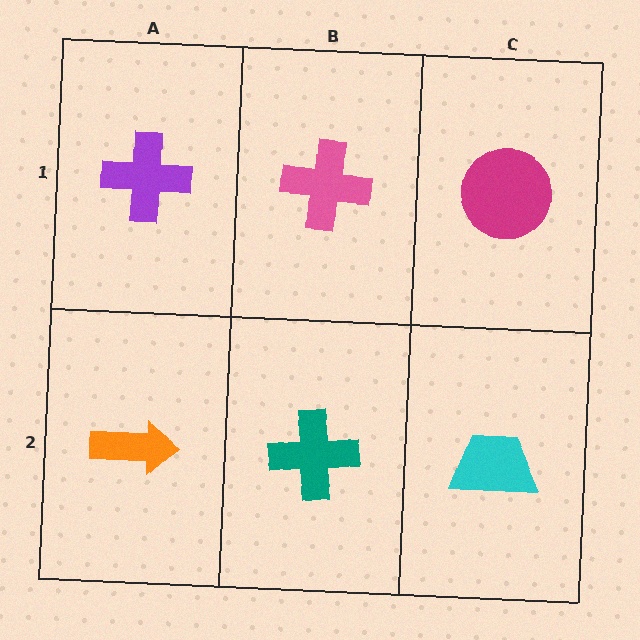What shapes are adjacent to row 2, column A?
A purple cross (row 1, column A), a teal cross (row 2, column B).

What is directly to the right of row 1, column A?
A pink cross.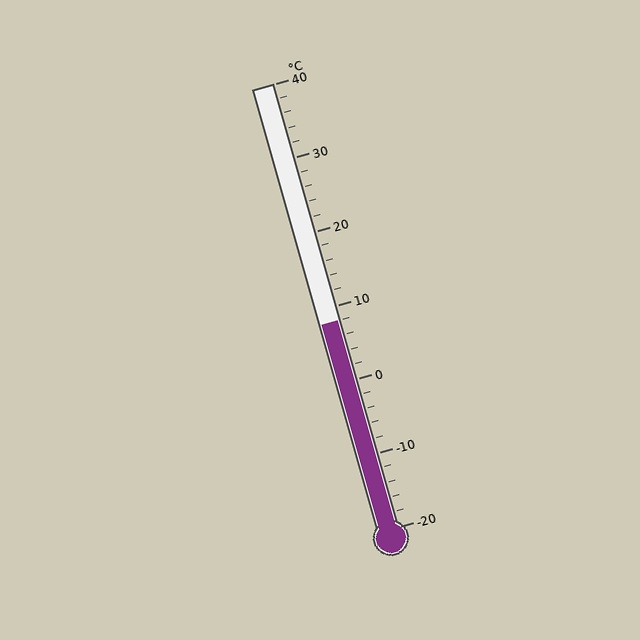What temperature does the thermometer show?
The thermometer shows approximately 8°C.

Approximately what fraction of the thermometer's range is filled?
The thermometer is filled to approximately 45% of its range.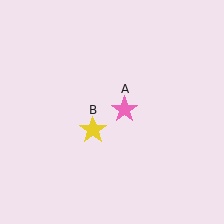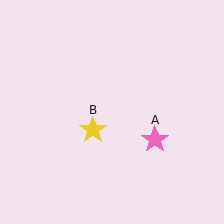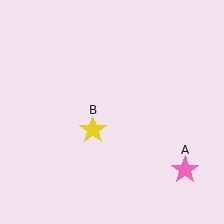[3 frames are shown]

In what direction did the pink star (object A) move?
The pink star (object A) moved down and to the right.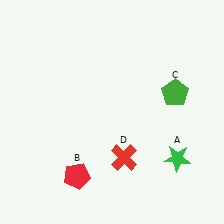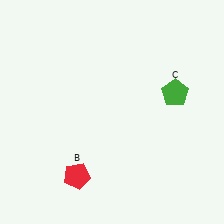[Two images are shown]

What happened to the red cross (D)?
The red cross (D) was removed in Image 2. It was in the bottom-right area of Image 1.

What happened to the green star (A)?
The green star (A) was removed in Image 2. It was in the bottom-right area of Image 1.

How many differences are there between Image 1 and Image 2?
There are 2 differences between the two images.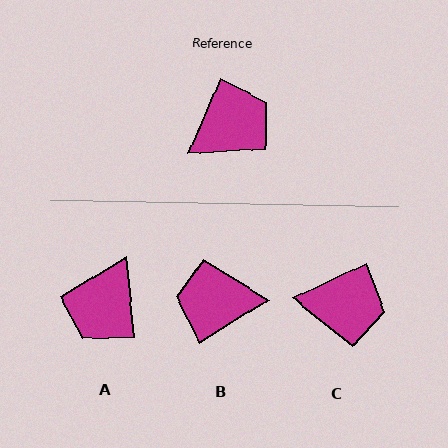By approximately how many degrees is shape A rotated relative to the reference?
Approximately 152 degrees clockwise.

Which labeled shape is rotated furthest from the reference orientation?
A, about 152 degrees away.